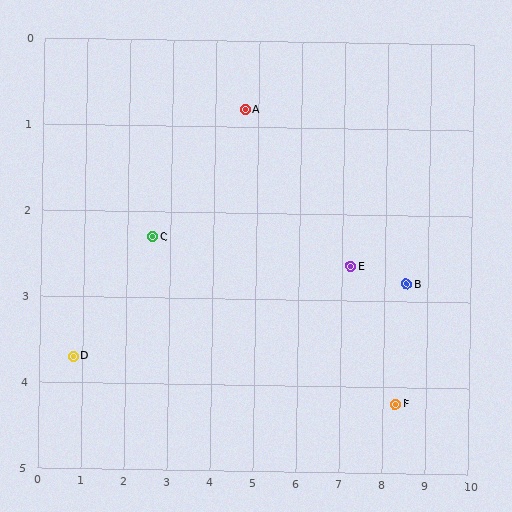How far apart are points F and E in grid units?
Points F and E are about 1.9 grid units apart.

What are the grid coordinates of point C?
Point C is at approximately (2.6, 2.3).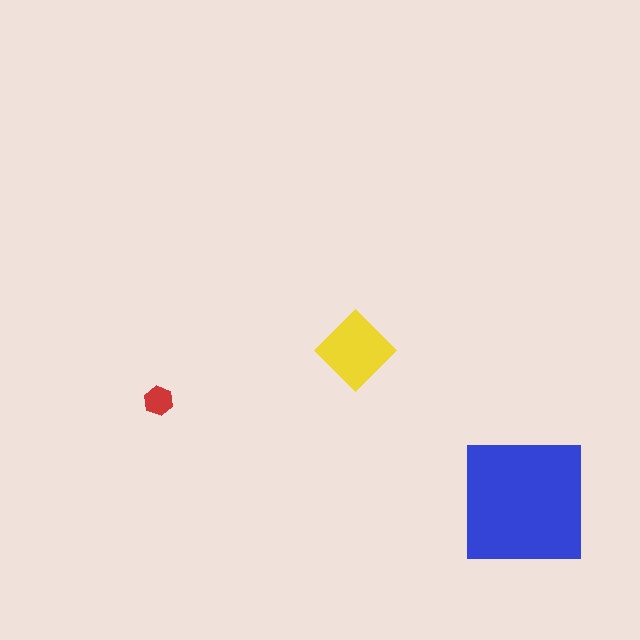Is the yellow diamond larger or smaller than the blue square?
Smaller.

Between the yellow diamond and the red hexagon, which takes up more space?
The yellow diamond.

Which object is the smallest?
The red hexagon.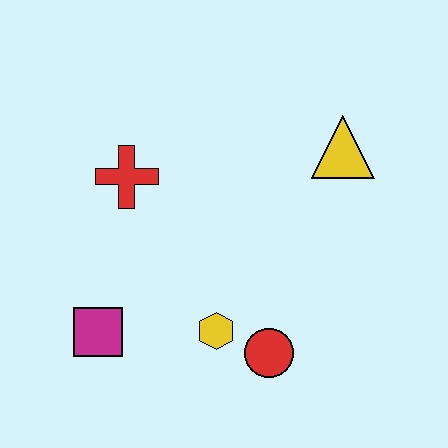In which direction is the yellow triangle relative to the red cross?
The yellow triangle is to the right of the red cross.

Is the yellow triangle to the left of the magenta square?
No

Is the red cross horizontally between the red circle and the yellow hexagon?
No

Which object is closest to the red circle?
The yellow hexagon is closest to the red circle.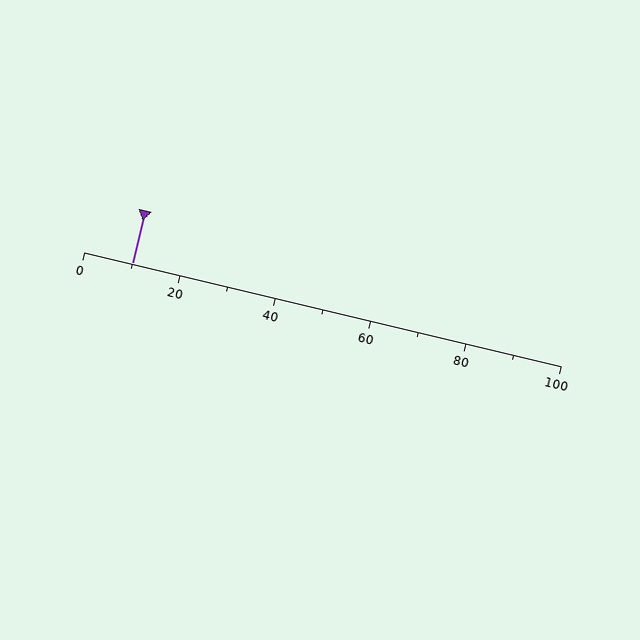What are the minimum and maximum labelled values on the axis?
The axis runs from 0 to 100.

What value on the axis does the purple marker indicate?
The marker indicates approximately 10.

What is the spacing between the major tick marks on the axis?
The major ticks are spaced 20 apart.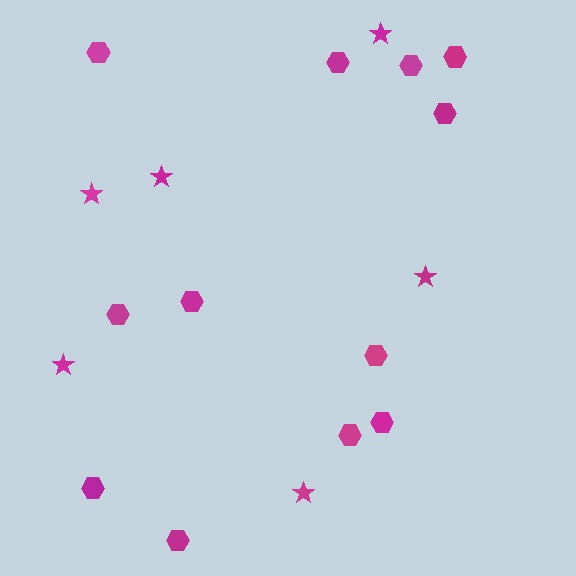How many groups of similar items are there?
There are 2 groups: one group of hexagons (12) and one group of stars (6).